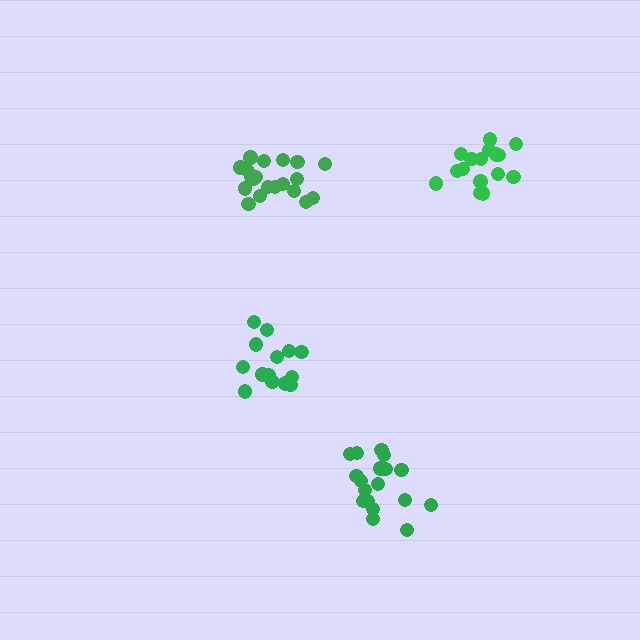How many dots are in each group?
Group 1: 20 dots, Group 2: 19 dots, Group 3: 17 dots, Group 4: 14 dots (70 total).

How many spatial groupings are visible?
There are 4 spatial groupings.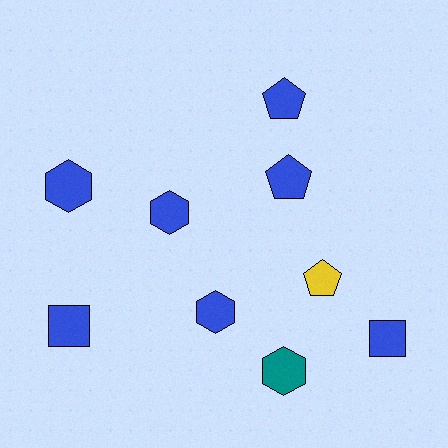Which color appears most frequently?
Blue, with 7 objects.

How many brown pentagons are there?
There are no brown pentagons.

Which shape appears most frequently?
Hexagon, with 4 objects.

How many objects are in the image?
There are 9 objects.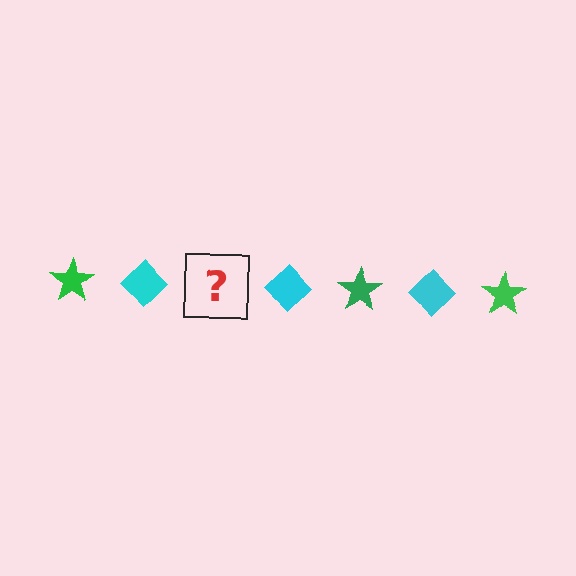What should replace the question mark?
The question mark should be replaced with a green star.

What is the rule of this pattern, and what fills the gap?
The rule is that the pattern alternates between green star and cyan diamond. The gap should be filled with a green star.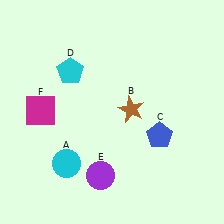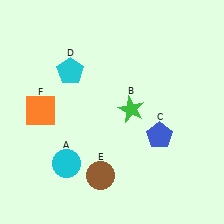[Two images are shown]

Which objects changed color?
B changed from brown to green. E changed from purple to brown. F changed from magenta to orange.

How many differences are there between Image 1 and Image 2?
There are 3 differences between the two images.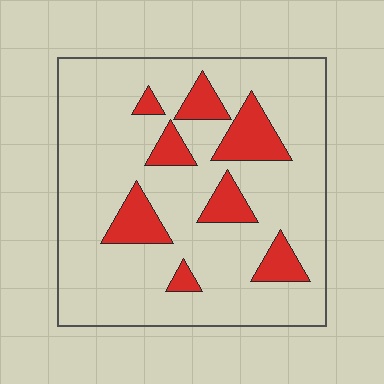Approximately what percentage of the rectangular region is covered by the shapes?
Approximately 15%.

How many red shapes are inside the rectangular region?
8.